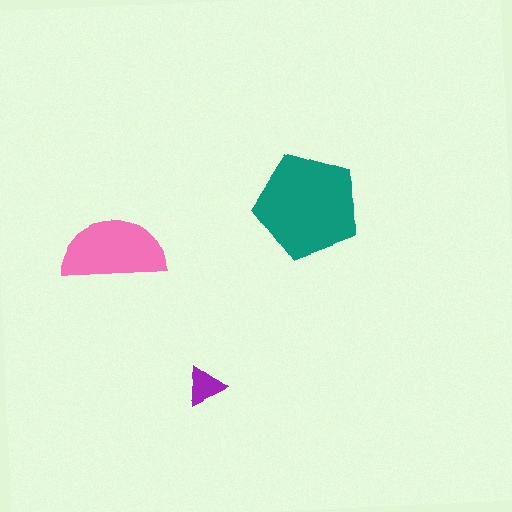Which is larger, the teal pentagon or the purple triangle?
The teal pentagon.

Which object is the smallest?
The purple triangle.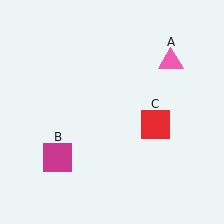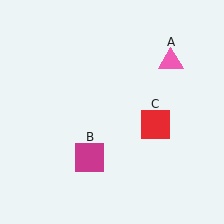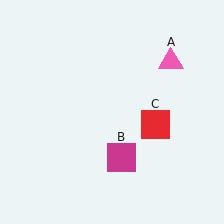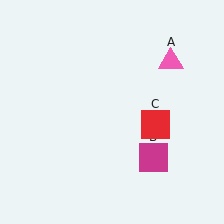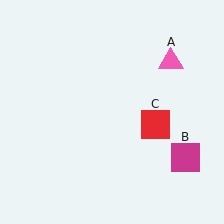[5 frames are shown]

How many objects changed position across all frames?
1 object changed position: magenta square (object B).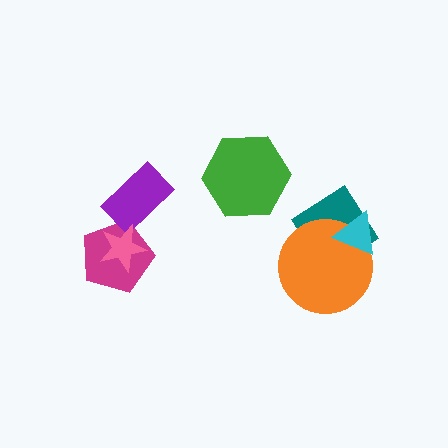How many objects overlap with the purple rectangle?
1 object overlaps with the purple rectangle.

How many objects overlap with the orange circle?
2 objects overlap with the orange circle.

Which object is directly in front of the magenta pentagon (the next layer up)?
The purple rectangle is directly in front of the magenta pentagon.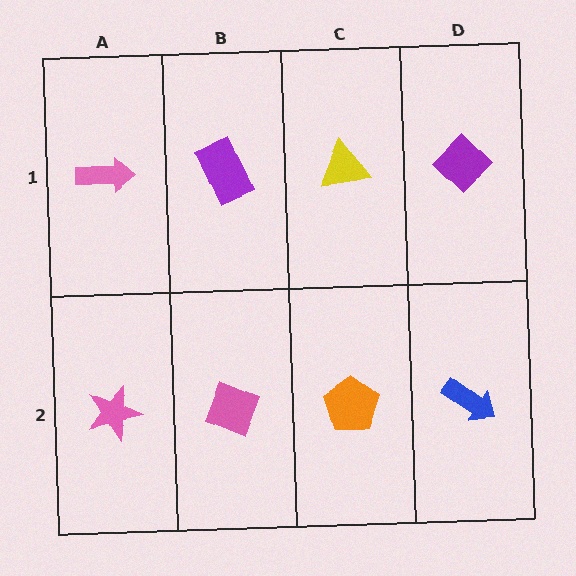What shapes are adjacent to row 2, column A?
A pink arrow (row 1, column A), a pink diamond (row 2, column B).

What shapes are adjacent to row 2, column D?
A purple diamond (row 1, column D), an orange pentagon (row 2, column C).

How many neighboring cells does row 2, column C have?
3.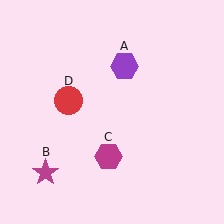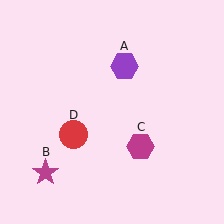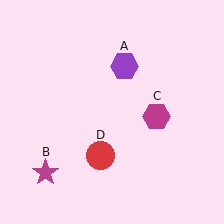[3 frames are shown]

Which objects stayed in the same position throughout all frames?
Purple hexagon (object A) and magenta star (object B) remained stationary.